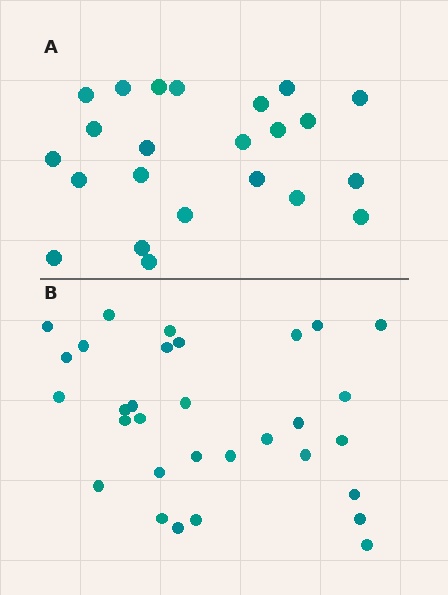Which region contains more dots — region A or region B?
Region B (the bottom region) has more dots.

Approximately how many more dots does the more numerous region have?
Region B has roughly 8 or so more dots than region A.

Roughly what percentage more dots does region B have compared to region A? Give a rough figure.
About 35% more.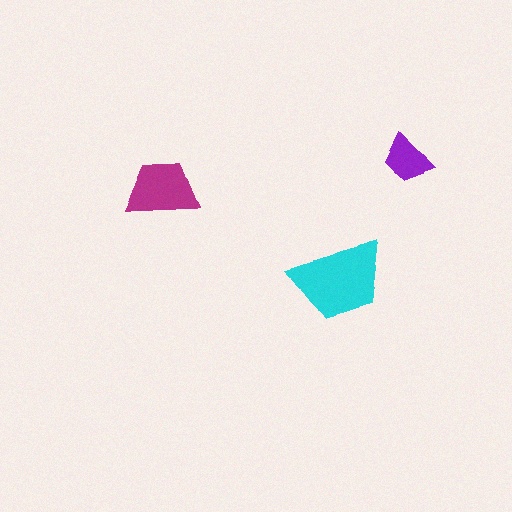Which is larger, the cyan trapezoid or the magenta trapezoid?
The cyan one.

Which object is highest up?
The purple trapezoid is topmost.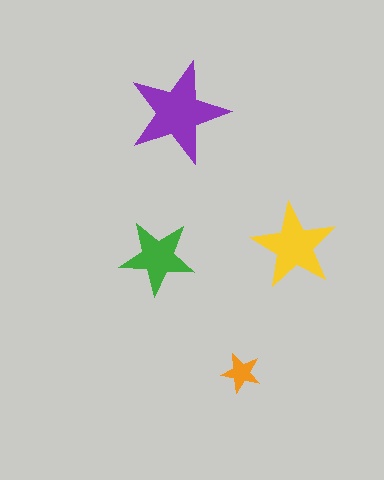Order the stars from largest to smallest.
the purple one, the yellow one, the green one, the orange one.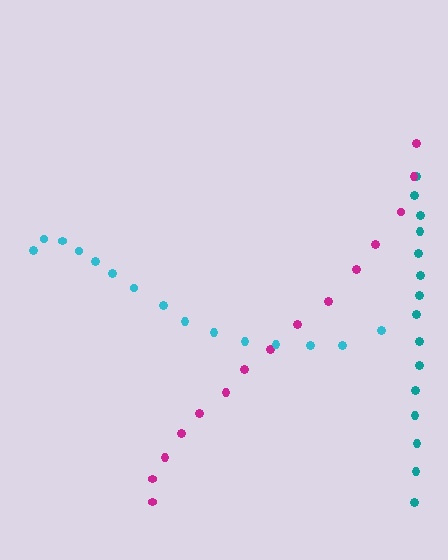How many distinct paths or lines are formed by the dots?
There are 3 distinct paths.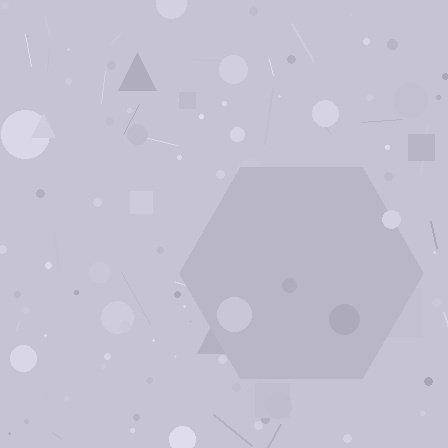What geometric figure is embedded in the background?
A hexagon is embedded in the background.